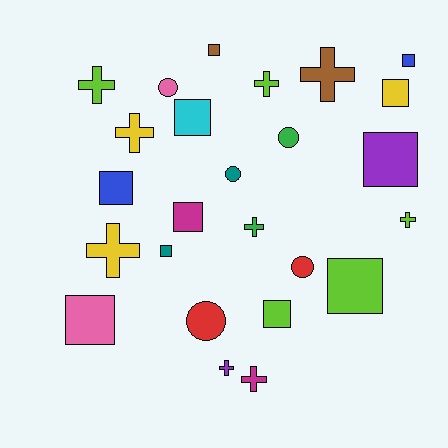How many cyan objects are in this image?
There is 1 cyan object.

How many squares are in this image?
There are 11 squares.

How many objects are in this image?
There are 25 objects.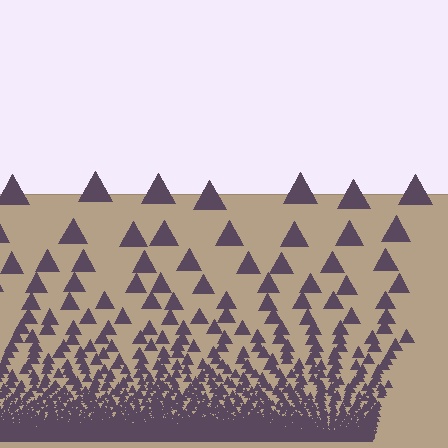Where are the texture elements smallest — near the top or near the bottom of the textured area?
Near the bottom.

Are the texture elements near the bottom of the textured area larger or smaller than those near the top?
Smaller. The gradient is inverted — elements near the bottom are smaller and denser.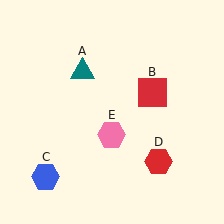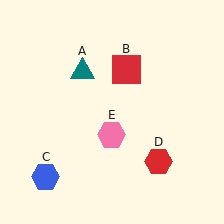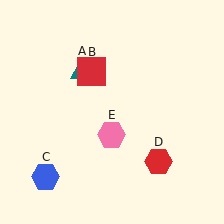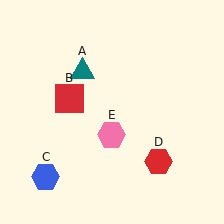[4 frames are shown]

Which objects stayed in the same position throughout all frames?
Teal triangle (object A) and blue hexagon (object C) and red hexagon (object D) and pink hexagon (object E) remained stationary.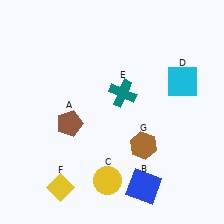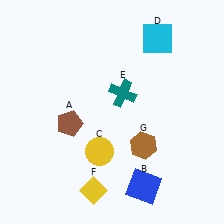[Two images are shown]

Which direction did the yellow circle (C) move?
The yellow circle (C) moved up.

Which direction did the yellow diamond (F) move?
The yellow diamond (F) moved right.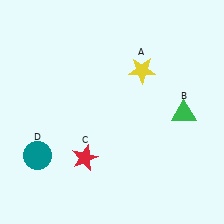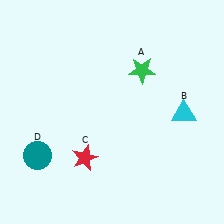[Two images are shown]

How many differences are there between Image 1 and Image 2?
There are 2 differences between the two images.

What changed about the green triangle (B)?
In Image 1, B is green. In Image 2, it changed to cyan.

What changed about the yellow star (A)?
In Image 1, A is yellow. In Image 2, it changed to green.